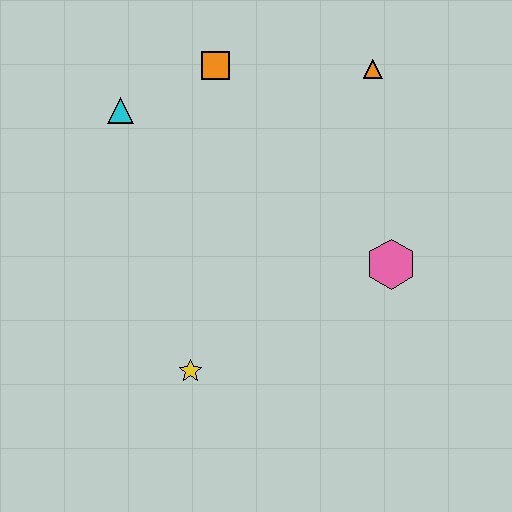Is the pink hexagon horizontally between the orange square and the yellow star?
No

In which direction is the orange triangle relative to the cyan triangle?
The orange triangle is to the right of the cyan triangle.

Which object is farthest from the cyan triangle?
The pink hexagon is farthest from the cyan triangle.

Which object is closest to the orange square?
The cyan triangle is closest to the orange square.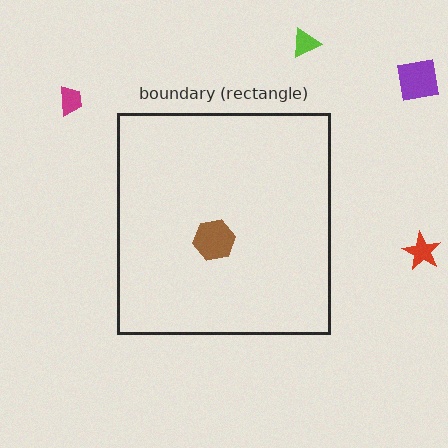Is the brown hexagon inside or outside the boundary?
Inside.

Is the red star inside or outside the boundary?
Outside.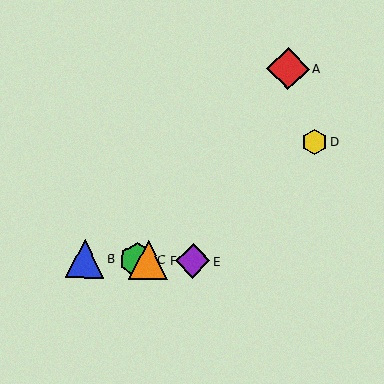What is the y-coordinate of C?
Object C is at y≈260.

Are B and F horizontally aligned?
Yes, both are at y≈258.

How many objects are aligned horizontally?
4 objects (B, C, E, F) are aligned horizontally.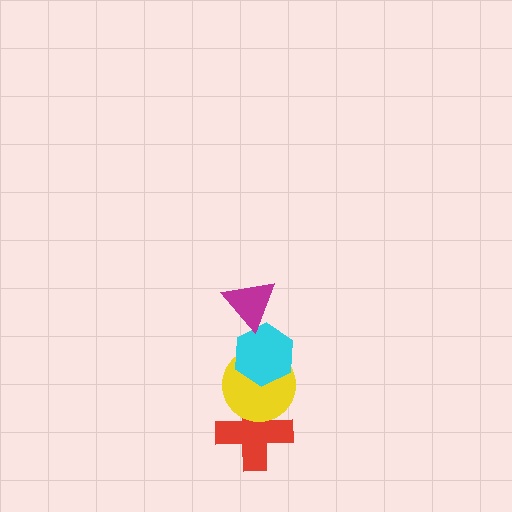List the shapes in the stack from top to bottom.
From top to bottom: the magenta triangle, the cyan hexagon, the yellow circle, the red cross.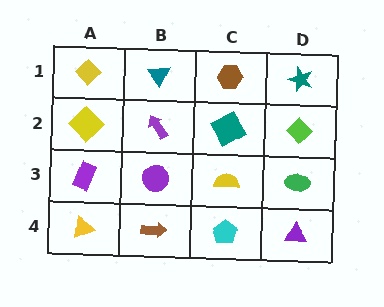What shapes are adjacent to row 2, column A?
A yellow diamond (row 1, column A), a purple rectangle (row 3, column A), a purple arrow (row 2, column B).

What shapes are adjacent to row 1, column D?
A lime diamond (row 2, column D), a brown hexagon (row 1, column C).